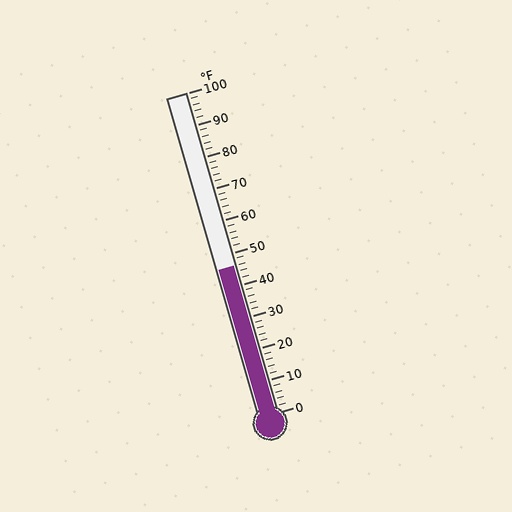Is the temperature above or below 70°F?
The temperature is below 70°F.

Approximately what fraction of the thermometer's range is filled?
The thermometer is filled to approximately 45% of its range.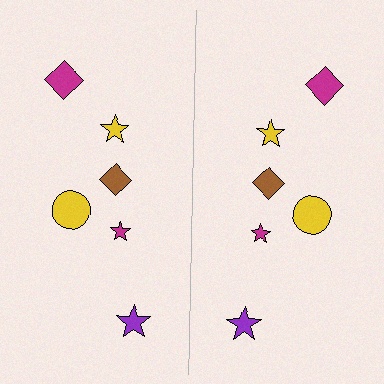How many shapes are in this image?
There are 12 shapes in this image.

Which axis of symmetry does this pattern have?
The pattern has a vertical axis of symmetry running through the center of the image.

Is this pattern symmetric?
Yes, this pattern has bilateral (reflection) symmetry.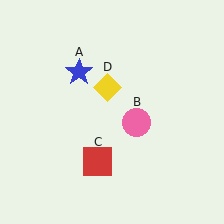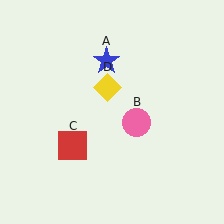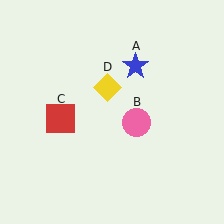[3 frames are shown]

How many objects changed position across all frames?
2 objects changed position: blue star (object A), red square (object C).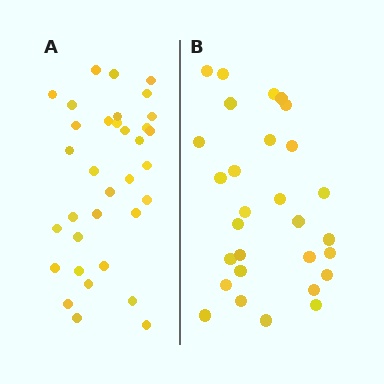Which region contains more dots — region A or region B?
Region A (the left region) has more dots.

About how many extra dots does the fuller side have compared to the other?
Region A has about 5 more dots than region B.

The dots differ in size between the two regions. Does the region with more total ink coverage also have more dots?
No. Region B has more total ink coverage because its dots are larger, but region A actually contains more individual dots. Total area can be misleading — the number of items is what matters here.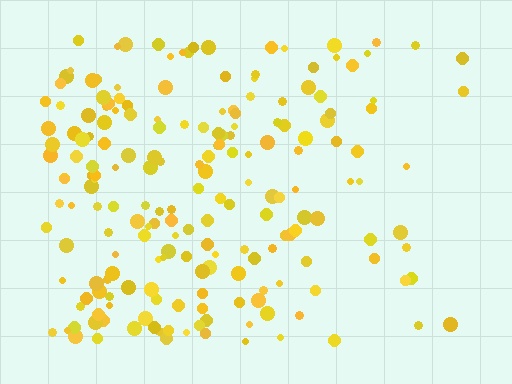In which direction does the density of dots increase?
From right to left, with the left side densest.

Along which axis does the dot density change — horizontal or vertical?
Horizontal.